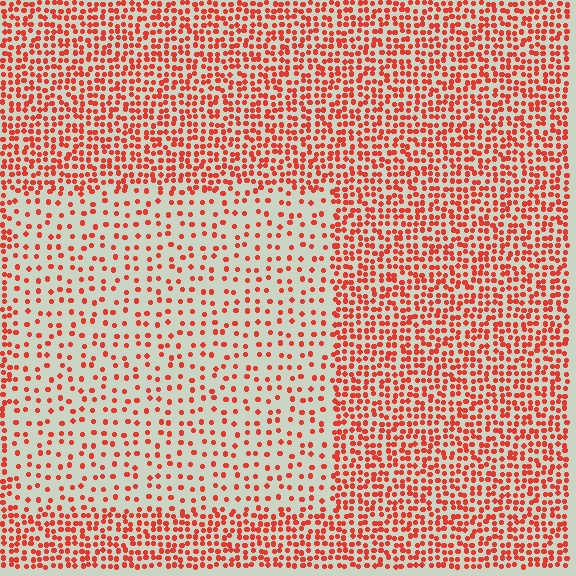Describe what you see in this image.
The image contains small red elements arranged at two different densities. A rectangle-shaped region is visible where the elements are less densely packed than the surrounding area.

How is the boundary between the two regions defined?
The boundary is defined by a change in element density (approximately 2.4x ratio). All elements are the same color, size, and shape.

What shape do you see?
I see a rectangle.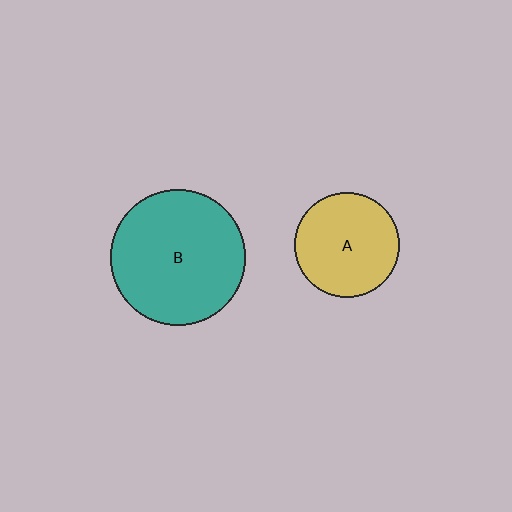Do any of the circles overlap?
No, none of the circles overlap.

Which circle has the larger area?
Circle B (teal).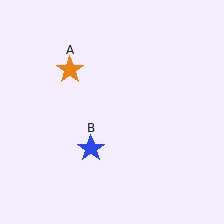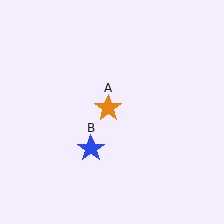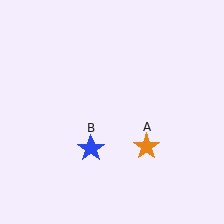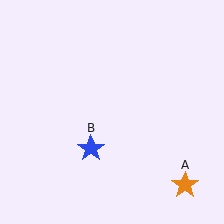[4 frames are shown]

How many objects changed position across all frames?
1 object changed position: orange star (object A).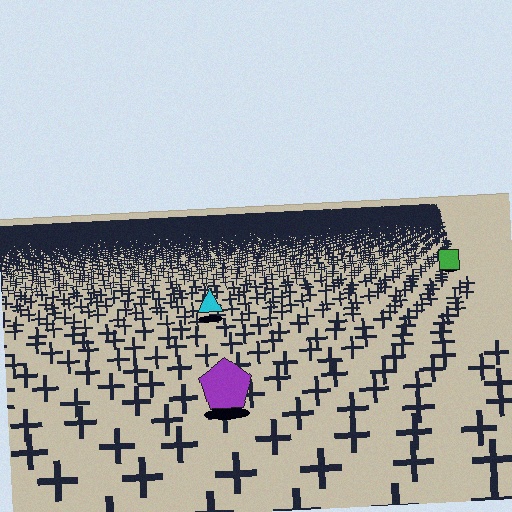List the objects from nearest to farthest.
From nearest to farthest: the purple pentagon, the cyan triangle, the green square.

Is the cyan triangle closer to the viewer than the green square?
Yes. The cyan triangle is closer — you can tell from the texture gradient: the ground texture is coarser near it.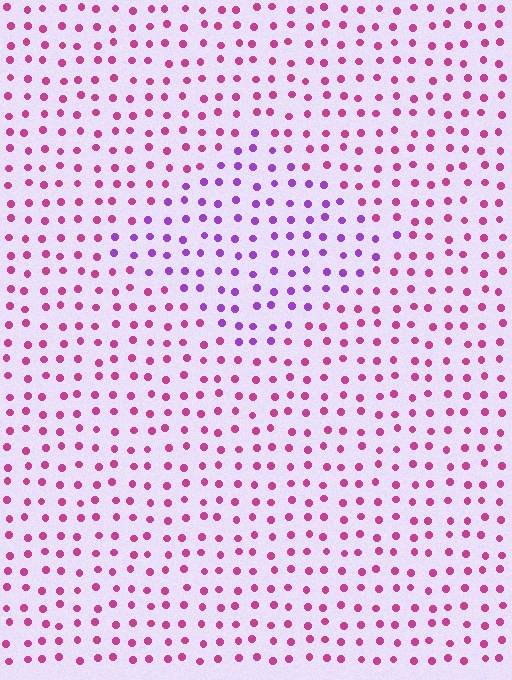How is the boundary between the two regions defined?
The boundary is defined purely by a slight shift in hue (about 42 degrees). Spacing, size, and orientation are identical on both sides.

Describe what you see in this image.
The image is filled with small magenta elements in a uniform arrangement. A diamond-shaped region is visible where the elements are tinted to a slightly different hue, forming a subtle color boundary.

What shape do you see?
I see a diamond.